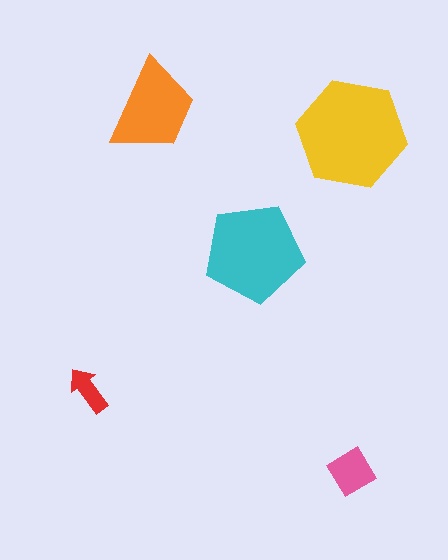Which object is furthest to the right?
The yellow hexagon is rightmost.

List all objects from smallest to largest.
The red arrow, the pink diamond, the orange trapezoid, the cyan pentagon, the yellow hexagon.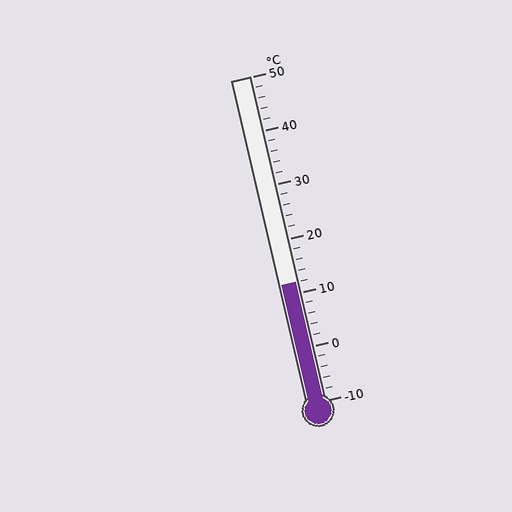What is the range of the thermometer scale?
The thermometer scale ranges from -10°C to 50°C.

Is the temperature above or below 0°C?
The temperature is above 0°C.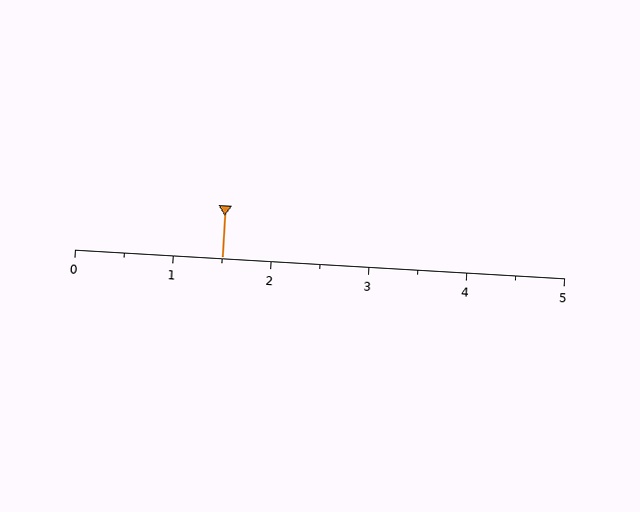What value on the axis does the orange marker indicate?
The marker indicates approximately 1.5.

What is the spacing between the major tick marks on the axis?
The major ticks are spaced 1 apart.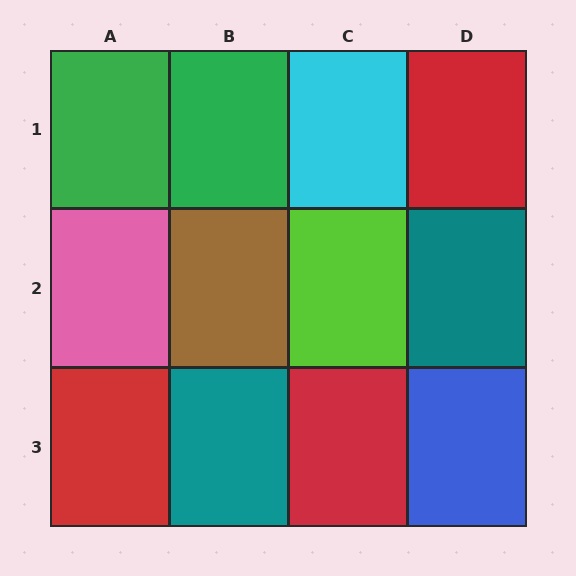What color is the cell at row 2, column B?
Brown.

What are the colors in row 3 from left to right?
Red, teal, red, blue.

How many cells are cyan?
1 cell is cyan.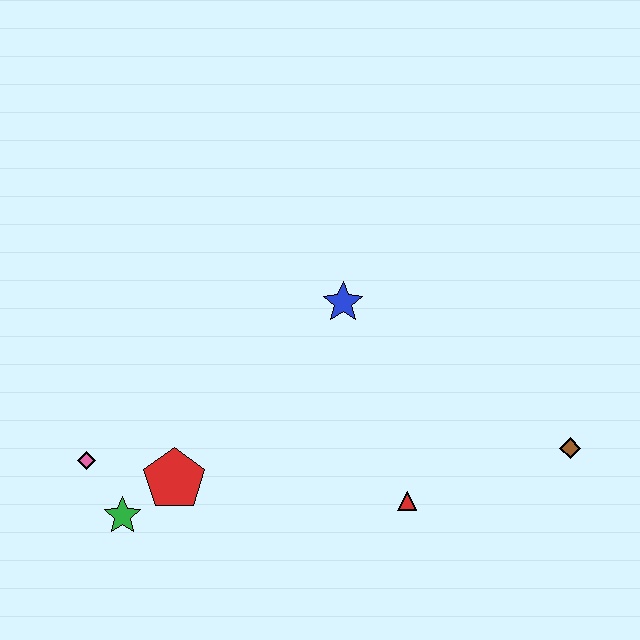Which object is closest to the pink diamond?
The green star is closest to the pink diamond.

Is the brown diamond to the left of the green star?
No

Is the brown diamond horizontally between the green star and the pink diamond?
No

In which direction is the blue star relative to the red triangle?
The blue star is above the red triangle.